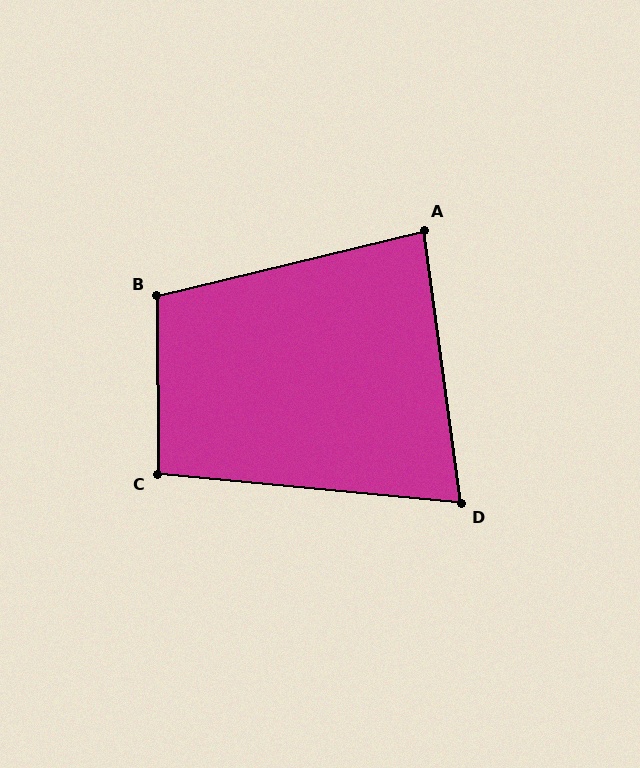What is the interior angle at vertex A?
Approximately 84 degrees (acute).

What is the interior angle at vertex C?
Approximately 96 degrees (obtuse).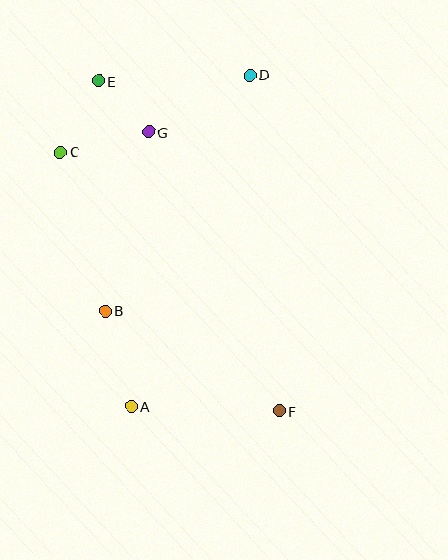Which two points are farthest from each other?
Points E and F are farthest from each other.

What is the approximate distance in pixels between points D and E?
The distance between D and E is approximately 151 pixels.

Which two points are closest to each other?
Points E and G are closest to each other.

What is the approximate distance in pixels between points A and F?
The distance between A and F is approximately 148 pixels.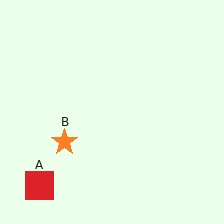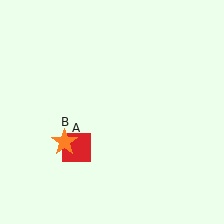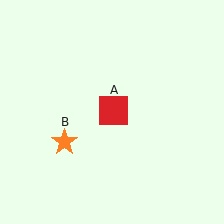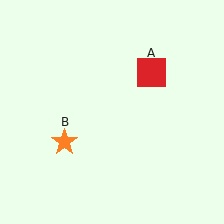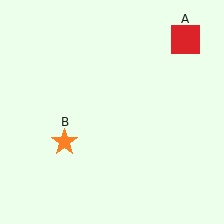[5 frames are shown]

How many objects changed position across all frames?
1 object changed position: red square (object A).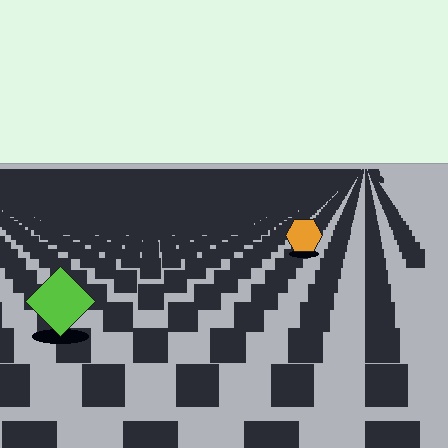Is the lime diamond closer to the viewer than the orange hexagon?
Yes. The lime diamond is closer — you can tell from the texture gradient: the ground texture is coarser near it.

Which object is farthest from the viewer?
The orange hexagon is farthest from the viewer. It appears smaller and the ground texture around it is denser.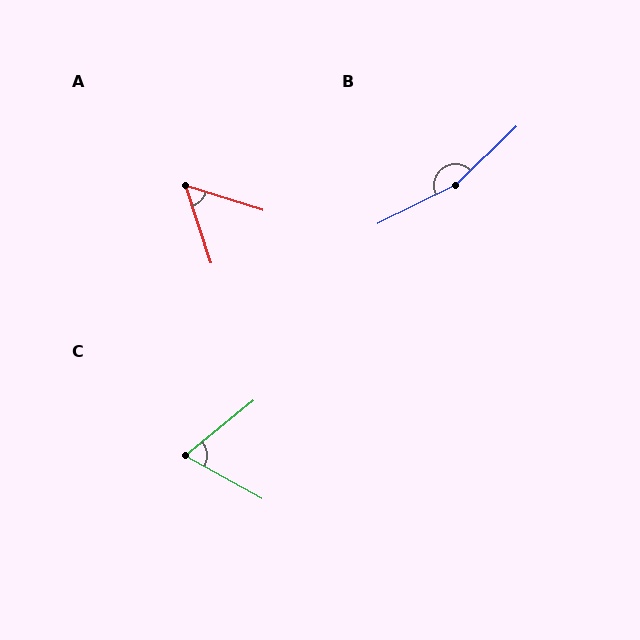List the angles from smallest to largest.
A (54°), C (68°), B (162°).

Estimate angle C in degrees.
Approximately 68 degrees.